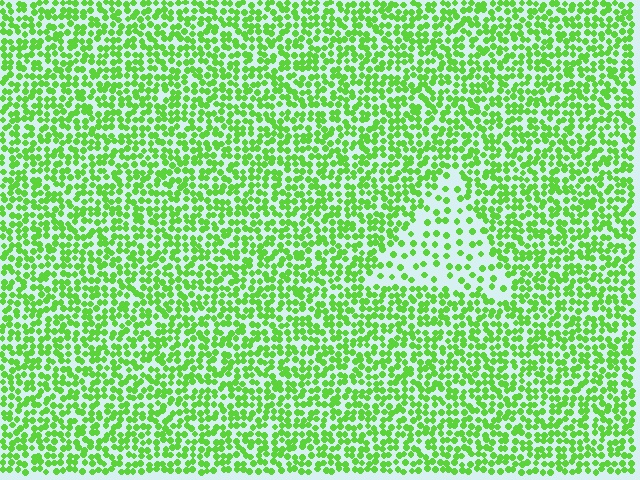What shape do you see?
I see a triangle.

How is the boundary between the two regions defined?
The boundary is defined by a change in element density (approximately 2.4x ratio). All elements are the same color, size, and shape.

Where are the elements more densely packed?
The elements are more densely packed outside the triangle boundary.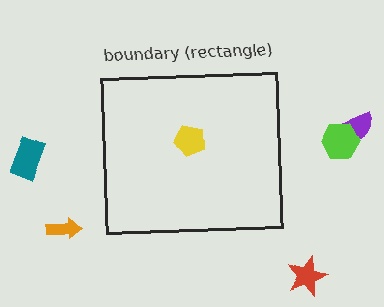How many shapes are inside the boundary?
1 inside, 5 outside.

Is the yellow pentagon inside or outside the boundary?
Inside.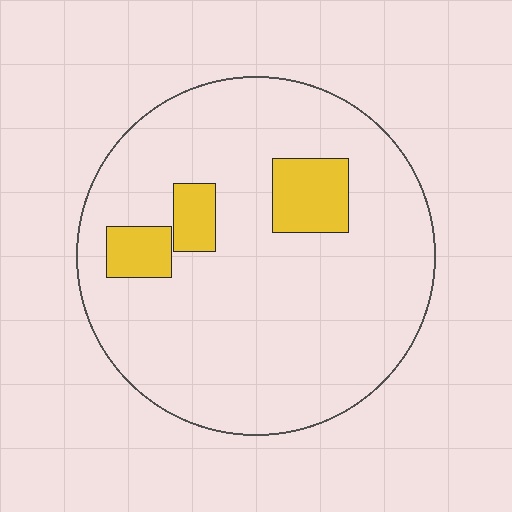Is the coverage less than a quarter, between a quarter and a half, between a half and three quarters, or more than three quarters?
Less than a quarter.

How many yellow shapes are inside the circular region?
3.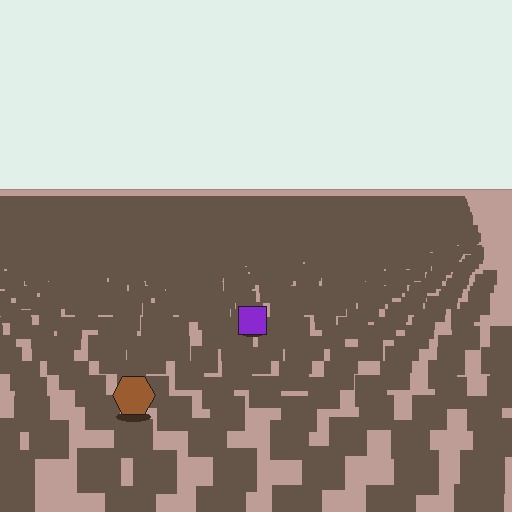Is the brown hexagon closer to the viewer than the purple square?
Yes. The brown hexagon is closer — you can tell from the texture gradient: the ground texture is coarser near it.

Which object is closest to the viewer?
The brown hexagon is closest. The texture marks near it are larger and more spread out.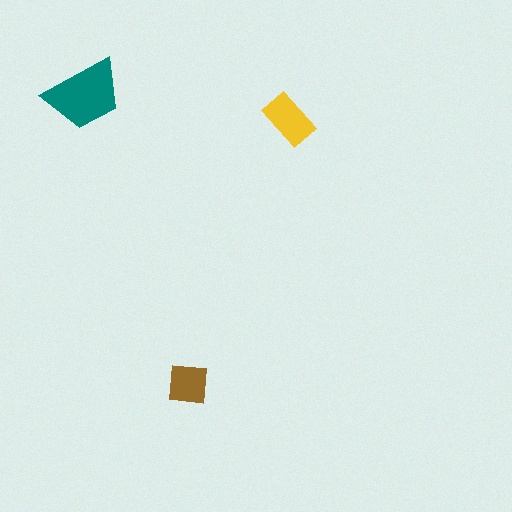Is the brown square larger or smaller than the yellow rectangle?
Smaller.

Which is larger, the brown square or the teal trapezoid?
The teal trapezoid.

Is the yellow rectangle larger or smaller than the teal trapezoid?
Smaller.